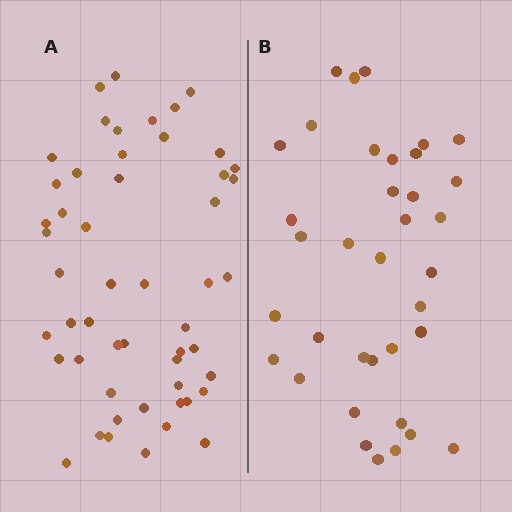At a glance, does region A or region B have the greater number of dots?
Region A (the left region) has more dots.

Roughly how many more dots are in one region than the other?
Region A has approximately 15 more dots than region B.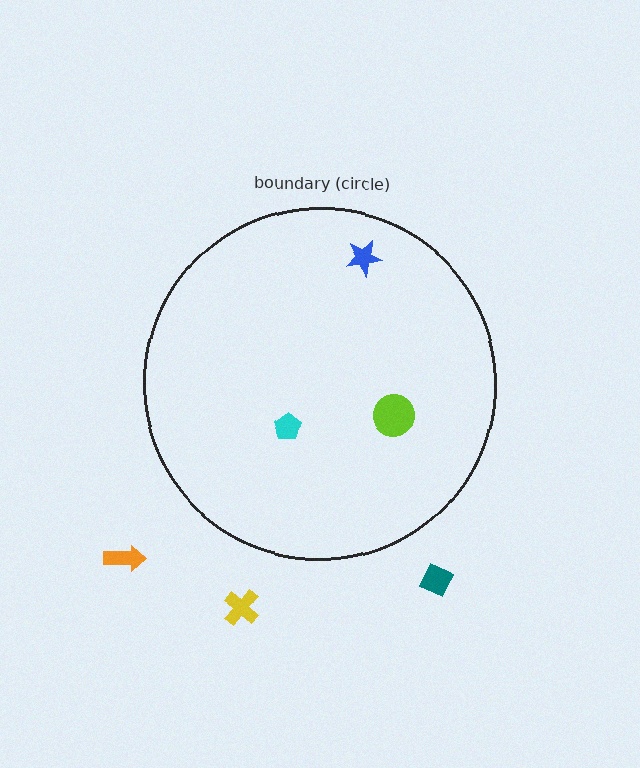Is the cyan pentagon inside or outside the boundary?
Inside.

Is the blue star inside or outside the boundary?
Inside.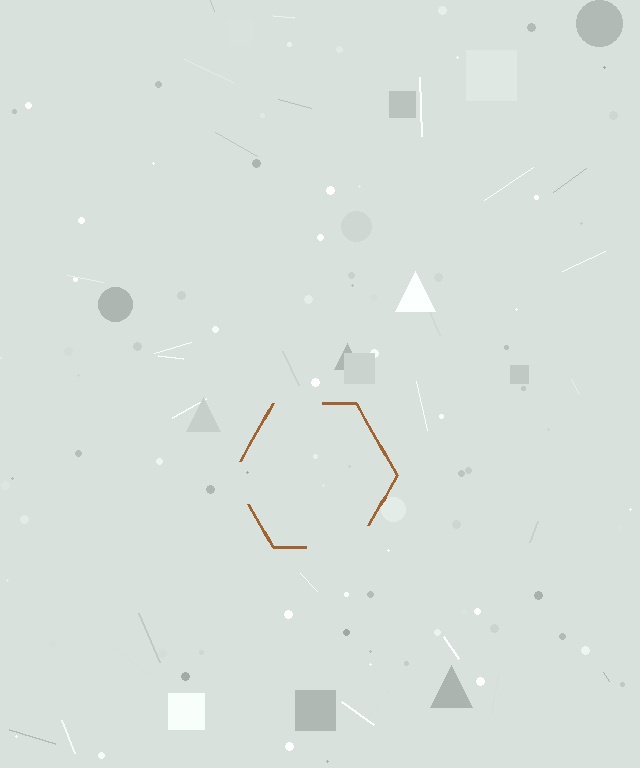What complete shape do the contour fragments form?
The contour fragments form a hexagon.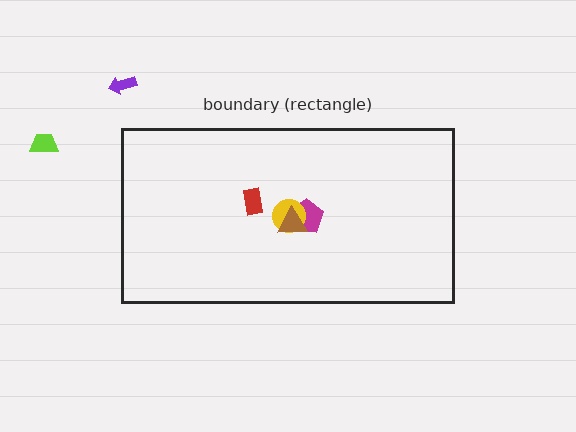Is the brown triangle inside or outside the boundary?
Inside.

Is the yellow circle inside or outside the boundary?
Inside.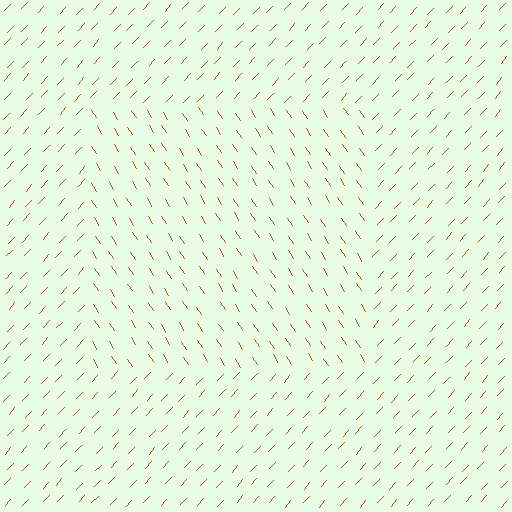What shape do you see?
I see a rectangle.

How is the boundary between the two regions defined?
The boundary is defined purely by a change in line orientation (approximately 76 degrees difference). All lines are the same color and thickness.